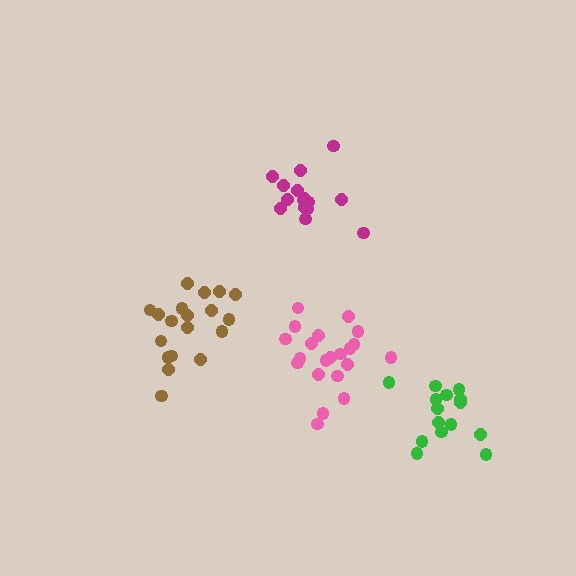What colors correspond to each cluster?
The clusters are colored: brown, pink, green, magenta.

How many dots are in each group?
Group 1: 19 dots, Group 2: 21 dots, Group 3: 15 dots, Group 4: 15 dots (70 total).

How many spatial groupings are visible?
There are 4 spatial groupings.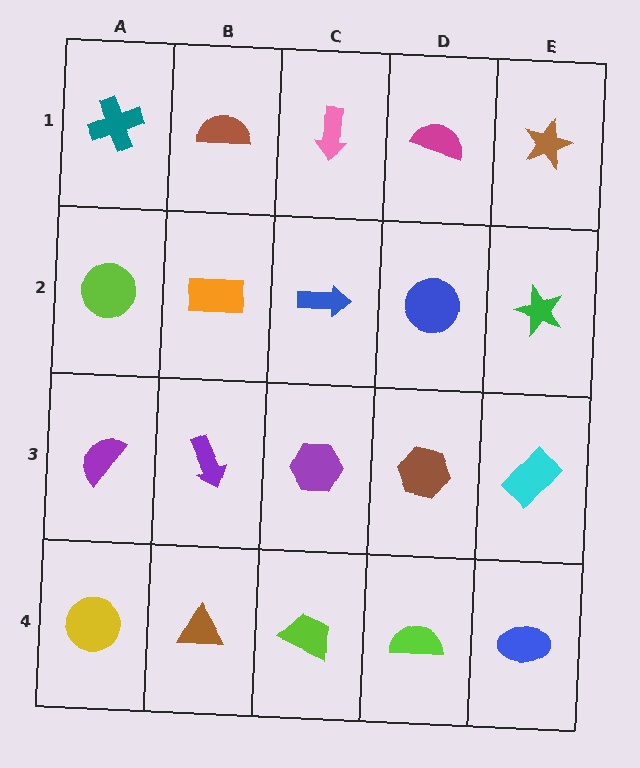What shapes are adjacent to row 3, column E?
A green star (row 2, column E), a blue ellipse (row 4, column E), a brown hexagon (row 3, column D).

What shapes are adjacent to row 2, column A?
A teal cross (row 1, column A), a purple semicircle (row 3, column A), an orange rectangle (row 2, column B).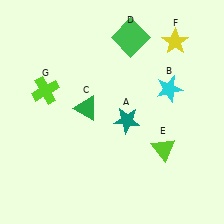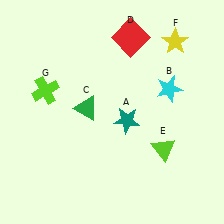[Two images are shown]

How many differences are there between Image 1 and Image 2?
There is 1 difference between the two images.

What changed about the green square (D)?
In Image 1, D is green. In Image 2, it changed to red.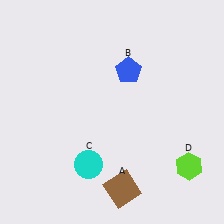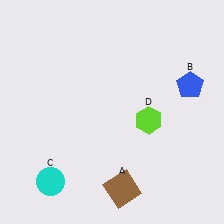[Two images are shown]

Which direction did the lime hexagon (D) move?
The lime hexagon (D) moved up.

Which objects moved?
The objects that moved are: the blue pentagon (B), the cyan circle (C), the lime hexagon (D).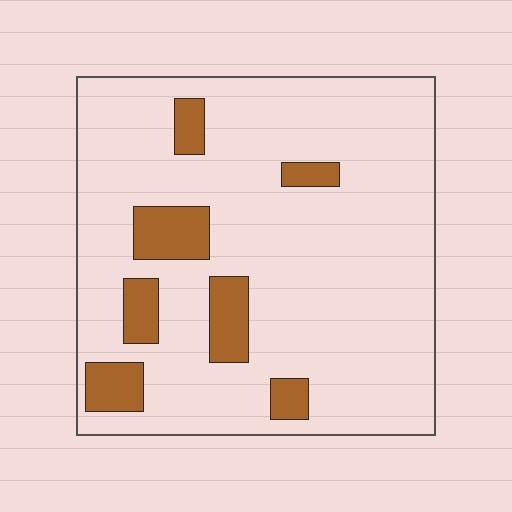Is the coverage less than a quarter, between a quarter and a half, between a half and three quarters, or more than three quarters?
Less than a quarter.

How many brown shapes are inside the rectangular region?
7.